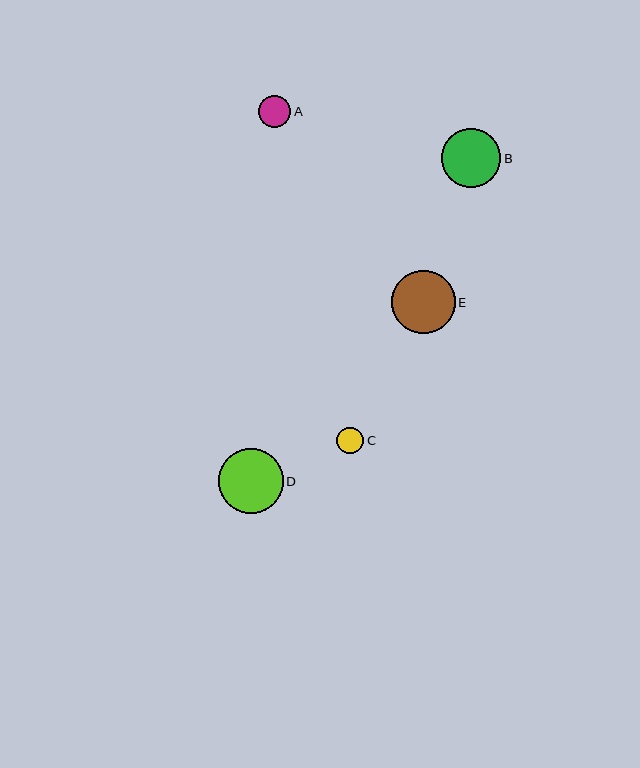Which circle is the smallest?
Circle C is the smallest with a size of approximately 27 pixels.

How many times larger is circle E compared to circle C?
Circle E is approximately 2.4 times the size of circle C.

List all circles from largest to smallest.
From largest to smallest: D, E, B, A, C.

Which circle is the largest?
Circle D is the largest with a size of approximately 65 pixels.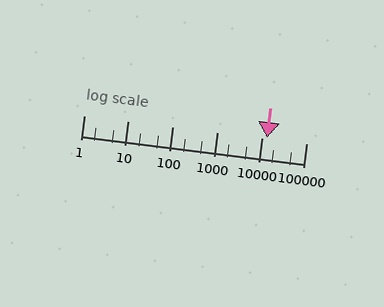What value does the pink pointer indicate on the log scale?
The pointer indicates approximately 13000.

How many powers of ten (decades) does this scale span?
The scale spans 5 decades, from 1 to 100000.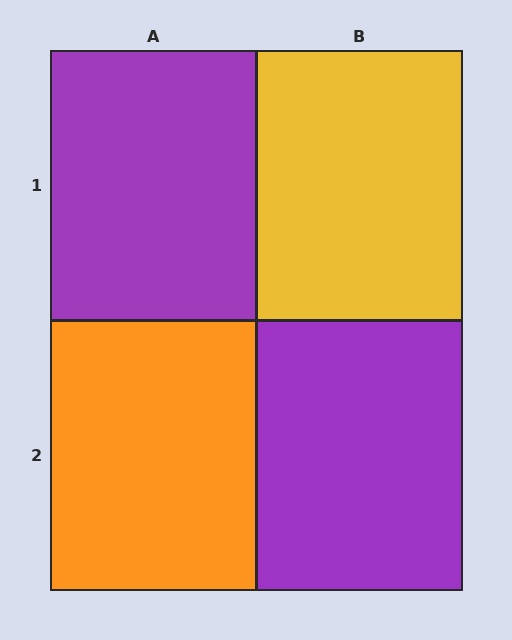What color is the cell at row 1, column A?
Purple.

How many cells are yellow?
1 cell is yellow.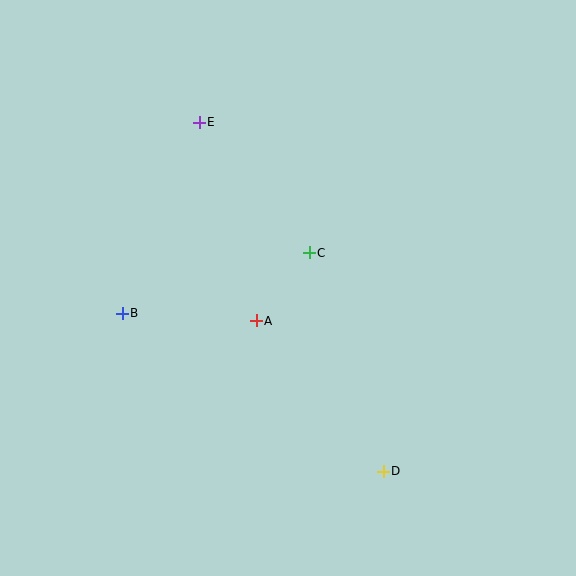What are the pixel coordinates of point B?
Point B is at (122, 313).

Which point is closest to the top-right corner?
Point C is closest to the top-right corner.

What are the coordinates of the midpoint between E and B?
The midpoint between E and B is at (161, 218).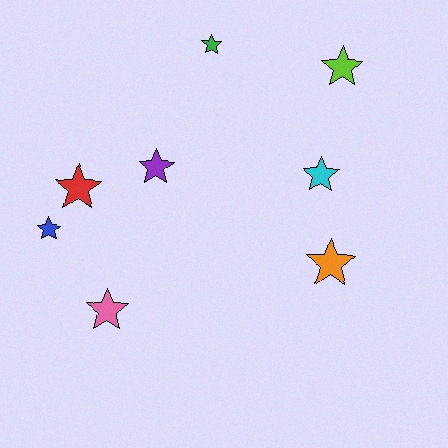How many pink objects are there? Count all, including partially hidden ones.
There is 1 pink object.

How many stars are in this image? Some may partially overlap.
There are 8 stars.